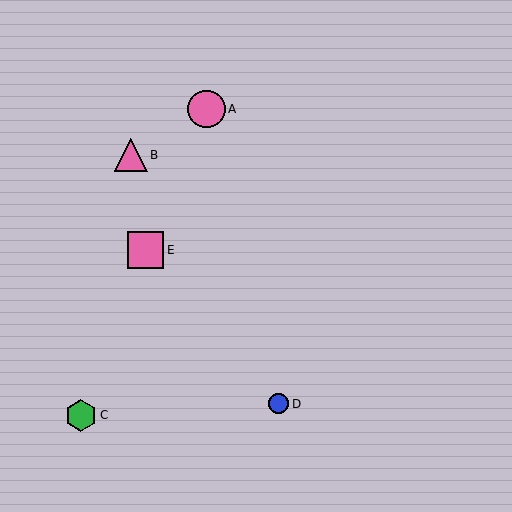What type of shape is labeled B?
Shape B is a pink triangle.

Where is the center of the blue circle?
The center of the blue circle is at (279, 404).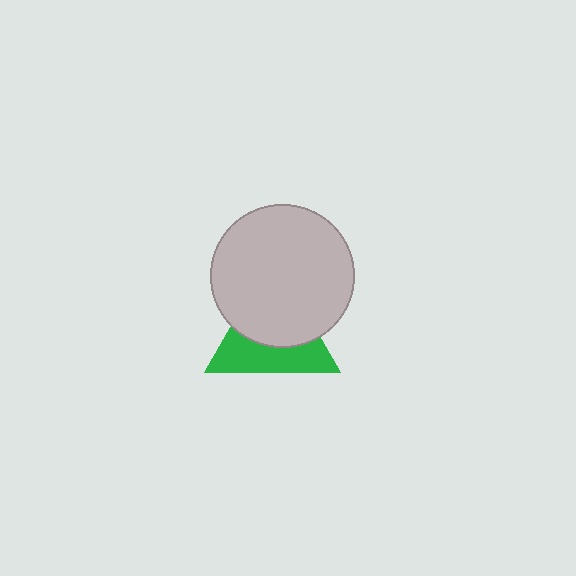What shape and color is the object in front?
The object in front is a light gray circle.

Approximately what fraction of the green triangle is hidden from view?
Roughly 54% of the green triangle is hidden behind the light gray circle.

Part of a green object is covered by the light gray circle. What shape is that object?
It is a triangle.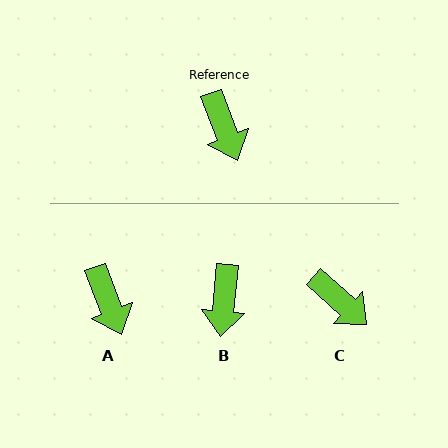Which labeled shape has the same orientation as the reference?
A.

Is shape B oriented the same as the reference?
No, it is off by about 26 degrees.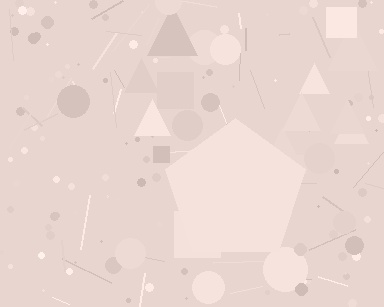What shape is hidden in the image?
A pentagon is hidden in the image.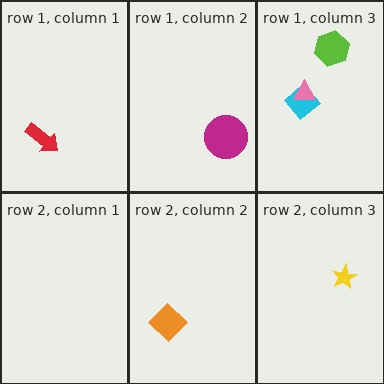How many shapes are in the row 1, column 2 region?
1.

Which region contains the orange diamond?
The row 2, column 2 region.